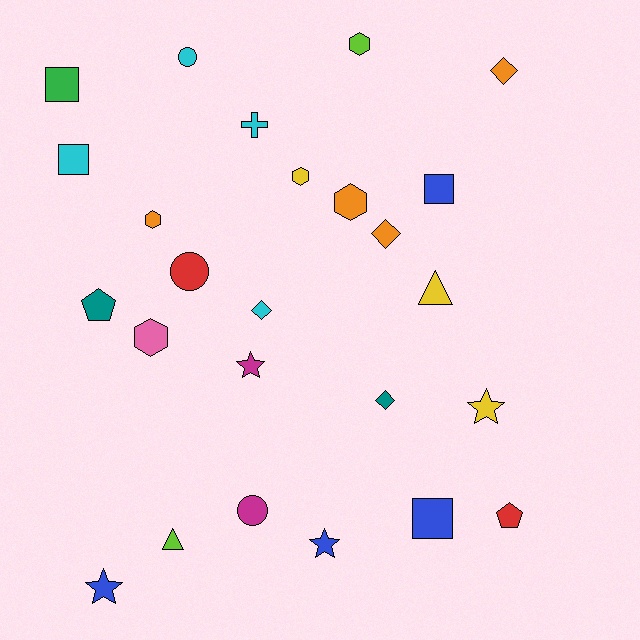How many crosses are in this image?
There is 1 cross.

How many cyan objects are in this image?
There are 4 cyan objects.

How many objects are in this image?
There are 25 objects.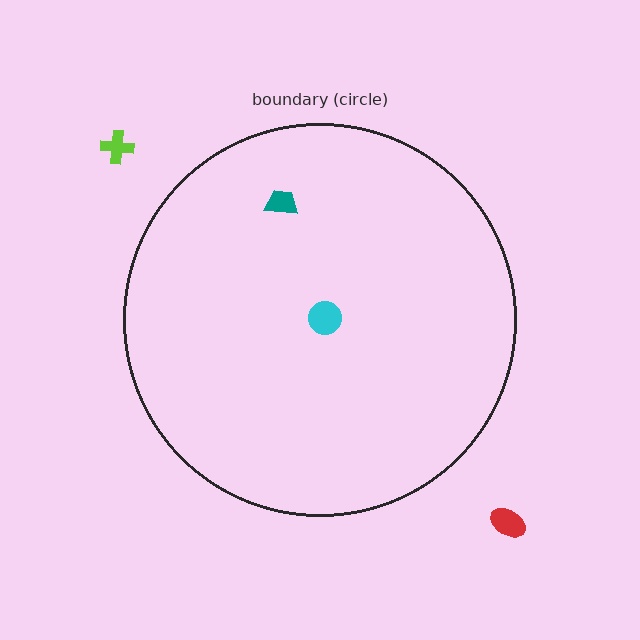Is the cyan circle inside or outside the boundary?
Inside.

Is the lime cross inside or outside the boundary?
Outside.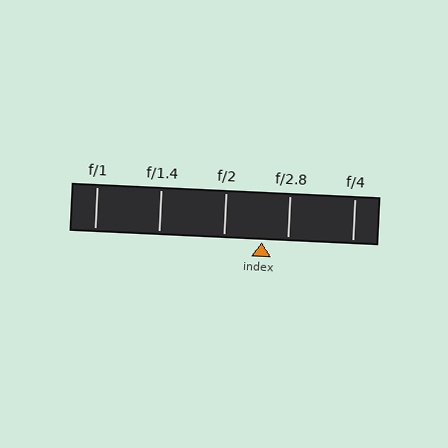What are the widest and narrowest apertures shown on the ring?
The widest aperture shown is f/1 and the narrowest is f/4.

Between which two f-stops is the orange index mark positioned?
The index mark is between f/2 and f/2.8.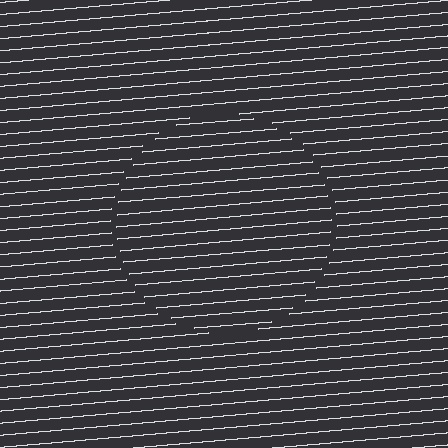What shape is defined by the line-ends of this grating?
An illusory circle. The interior of the shape contains the same grating, shifted by half a period — the contour is defined by the phase discontinuity where line-ends from the inner and outer gratings abut.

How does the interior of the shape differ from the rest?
The interior of the shape contains the same grating, shifted by half a period — the contour is defined by the phase discontinuity where line-ends from the inner and outer gratings abut.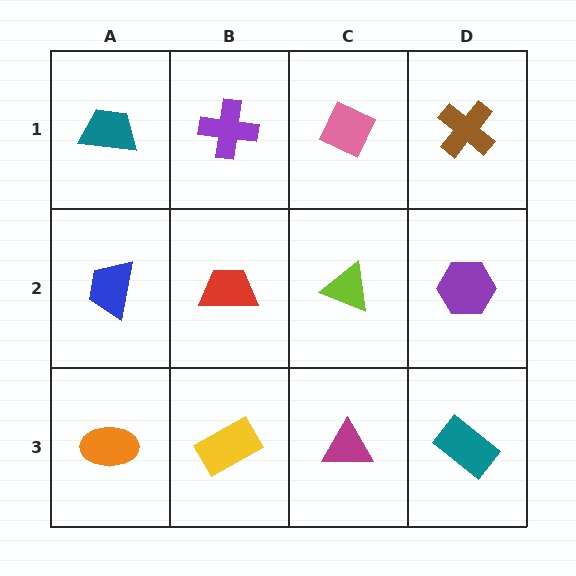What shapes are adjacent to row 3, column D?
A purple hexagon (row 2, column D), a magenta triangle (row 3, column C).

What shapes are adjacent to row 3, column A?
A blue trapezoid (row 2, column A), a yellow rectangle (row 3, column B).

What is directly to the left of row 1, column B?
A teal trapezoid.